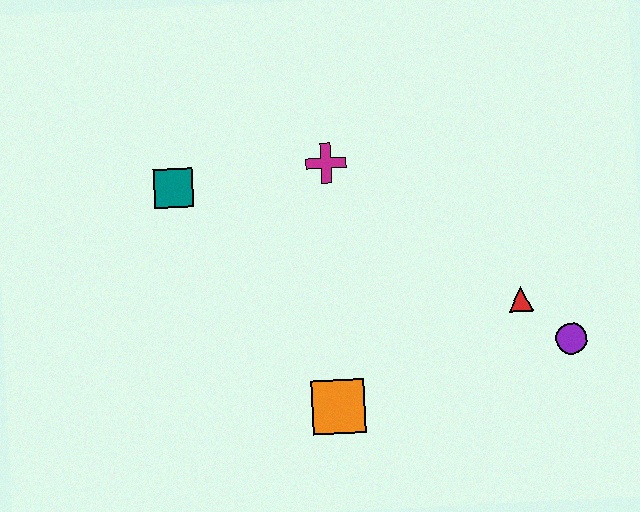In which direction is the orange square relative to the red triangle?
The orange square is to the left of the red triangle.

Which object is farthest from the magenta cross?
The purple circle is farthest from the magenta cross.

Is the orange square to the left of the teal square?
No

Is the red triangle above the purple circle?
Yes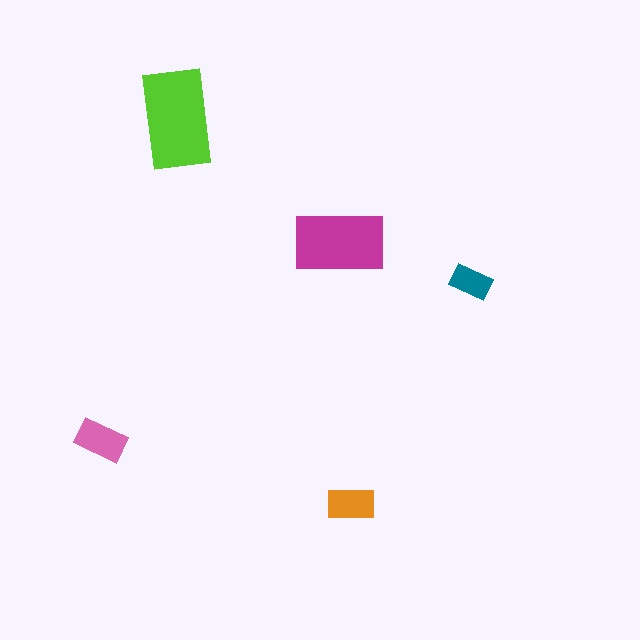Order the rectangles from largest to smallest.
the lime one, the magenta one, the pink one, the orange one, the teal one.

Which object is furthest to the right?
The teal rectangle is rightmost.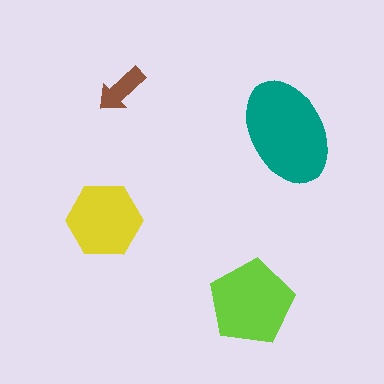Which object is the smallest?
The brown arrow.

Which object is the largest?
The teal ellipse.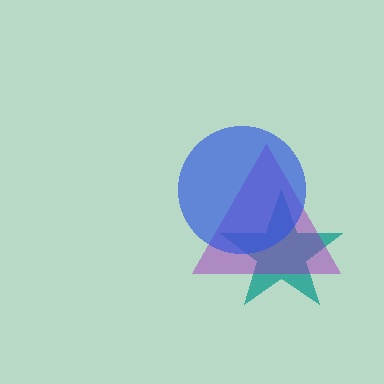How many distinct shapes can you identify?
There are 3 distinct shapes: a teal star, a purple triangle, a blue circle.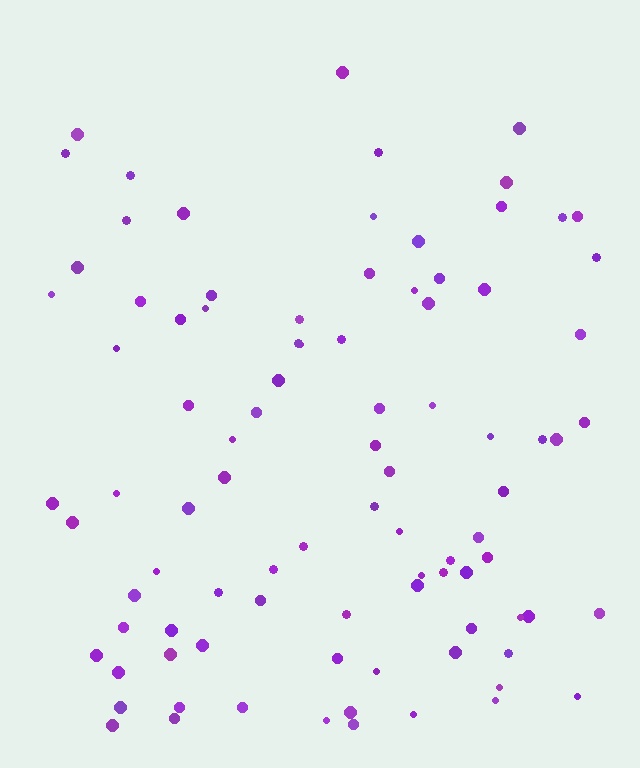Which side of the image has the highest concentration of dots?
The bottom.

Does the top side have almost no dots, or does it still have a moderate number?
Still a moderate number, just noticeably fewer than the bottom.